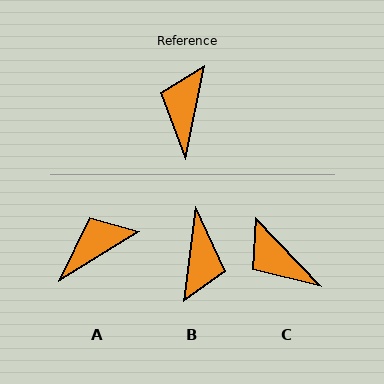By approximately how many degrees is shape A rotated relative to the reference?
Approximately 47 degrees clockwise.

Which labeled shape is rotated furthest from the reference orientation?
B, about 175 degrees away.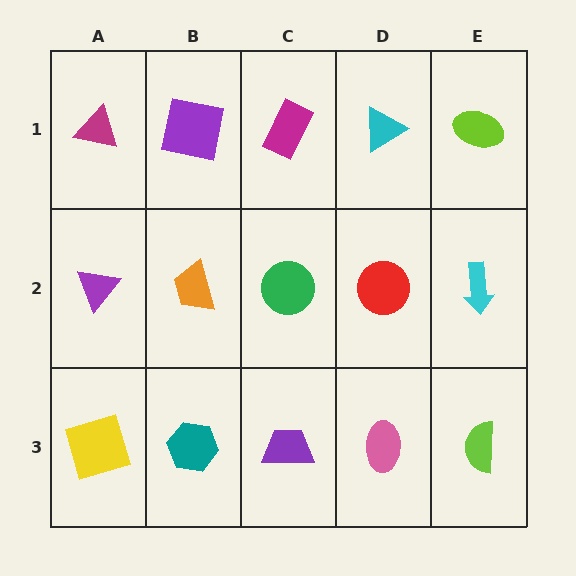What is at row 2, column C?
A green circle.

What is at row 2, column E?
A cyan arrow.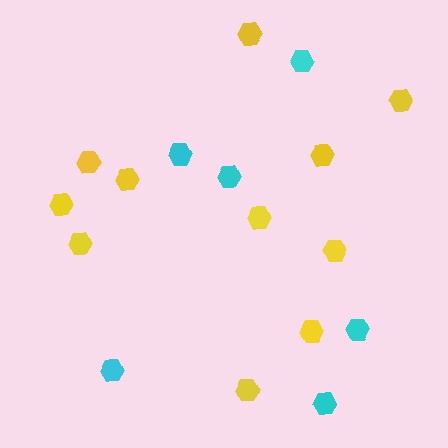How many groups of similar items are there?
There are 2 groups: one group of cyan hexagons (6) and one group of yellow hexagons (11).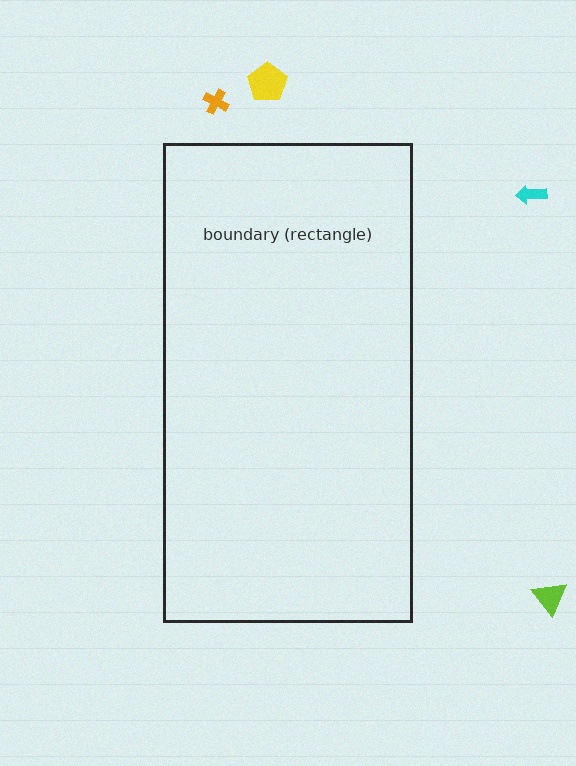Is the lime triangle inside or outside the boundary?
Outside.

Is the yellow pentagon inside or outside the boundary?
Outside.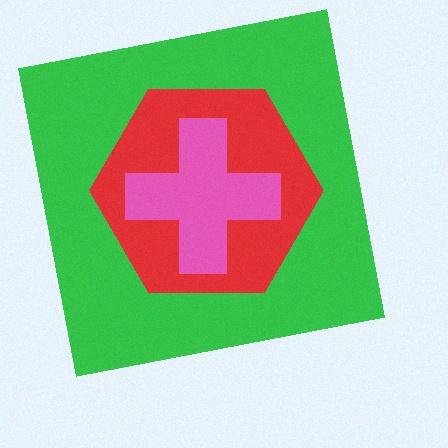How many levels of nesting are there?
3.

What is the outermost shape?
The green square.